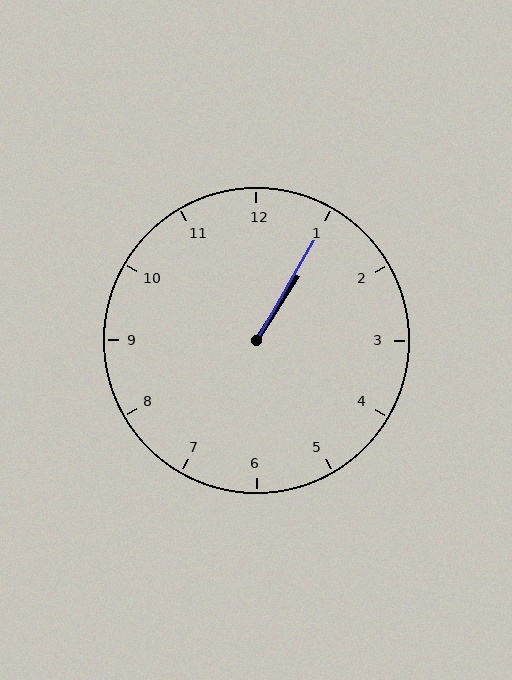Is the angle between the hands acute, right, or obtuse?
It is acute.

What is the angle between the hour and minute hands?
Approximately 2 degrees.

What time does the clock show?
1:05.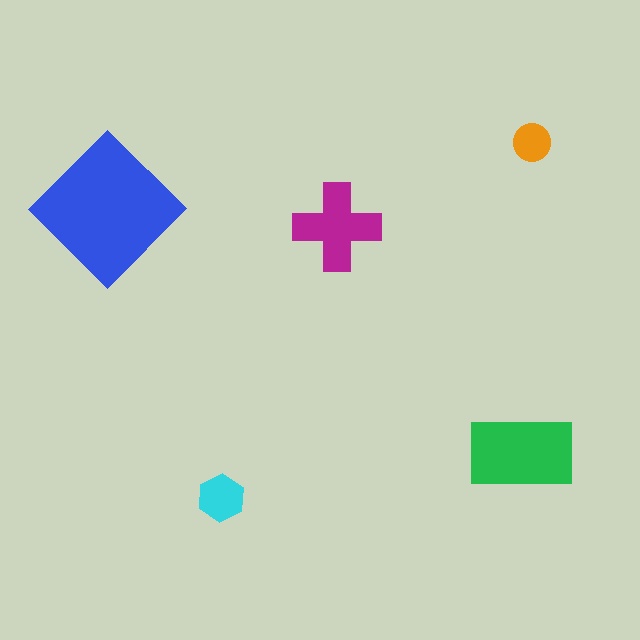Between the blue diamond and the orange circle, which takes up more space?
The blue diamond.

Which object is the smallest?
The orange circle.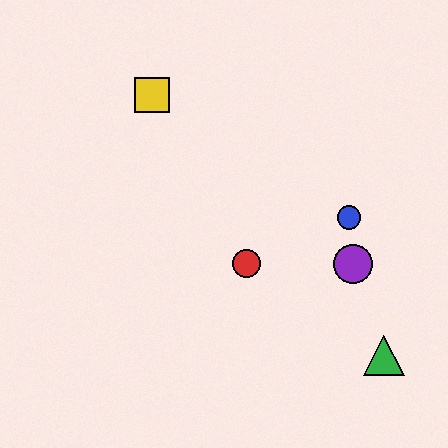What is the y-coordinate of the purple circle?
The purple circle is at y≈264.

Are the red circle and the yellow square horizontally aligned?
No, the red circle is at y≈264 and the yellow square is at y≈95.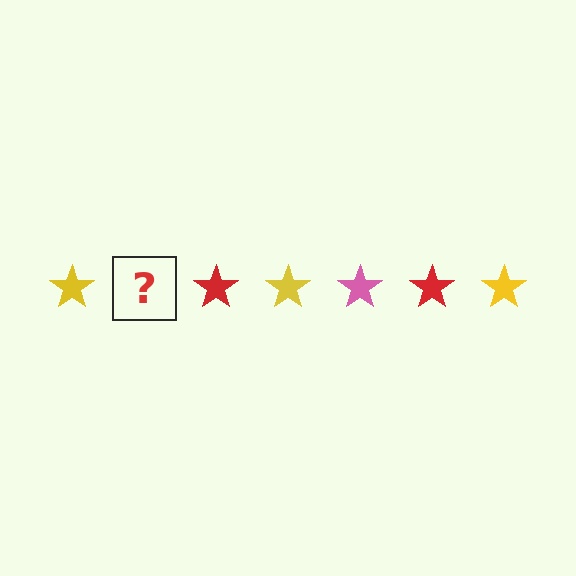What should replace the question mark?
The question mark should be replaced with a pink star.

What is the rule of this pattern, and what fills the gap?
The rule is that the pattern cycles through yellow, pink, red stars. The gap should be filled with a pink star.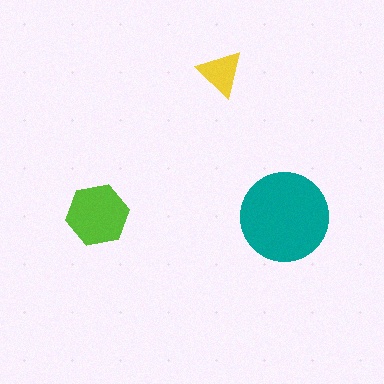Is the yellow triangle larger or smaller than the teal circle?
Smaller.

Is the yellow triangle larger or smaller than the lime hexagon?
Smaller.